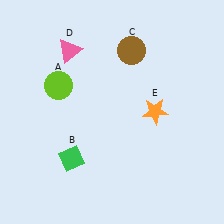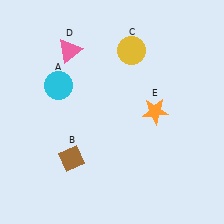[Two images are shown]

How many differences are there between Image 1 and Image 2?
There are 3 differences between the two images.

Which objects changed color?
A changed from lime to cyan. B changed from green to brown. C changed from brown to yellow.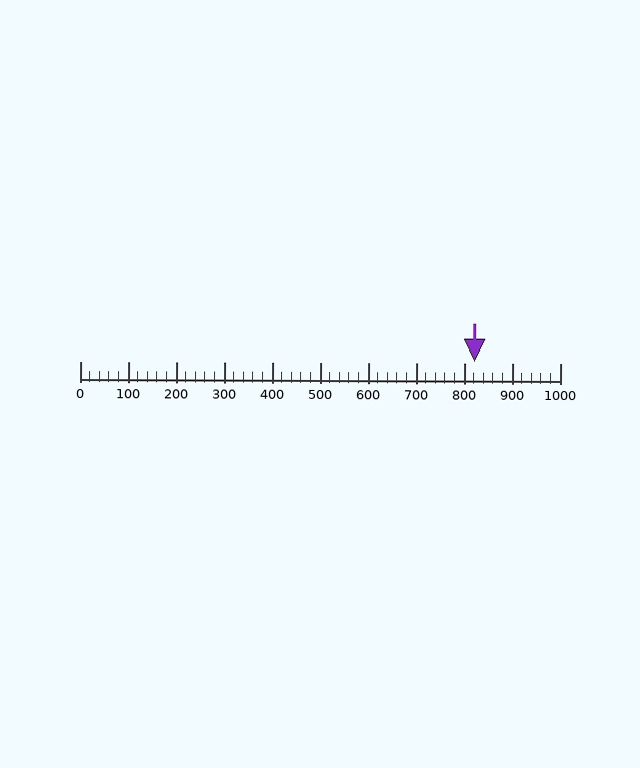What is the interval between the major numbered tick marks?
The major tick marks are spaced 100 units apart.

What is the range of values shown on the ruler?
The ruler shows values from 0 to 1000.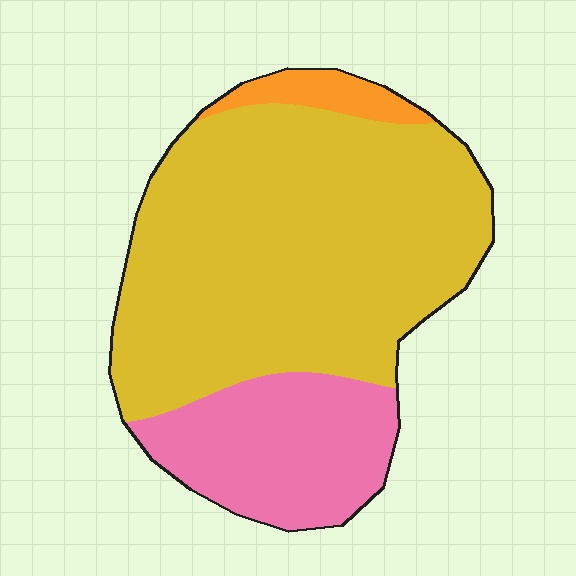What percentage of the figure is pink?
Pink takes up about one quarter (1/4) of the figure.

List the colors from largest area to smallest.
From largest to smallest: yellow, pink, orange.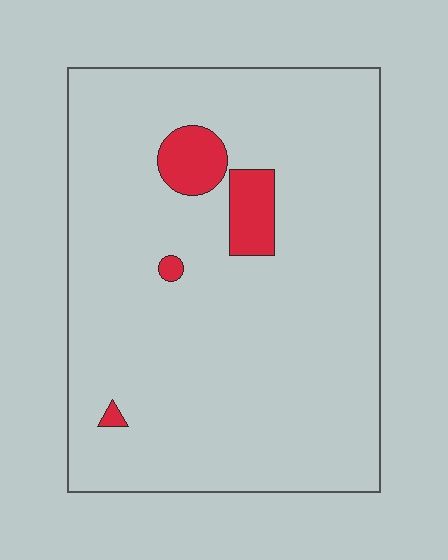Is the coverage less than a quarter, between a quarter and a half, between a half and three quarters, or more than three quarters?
Less than a quarter.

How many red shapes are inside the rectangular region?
4.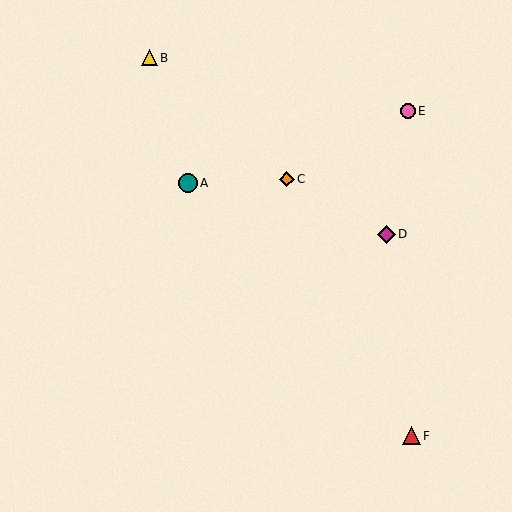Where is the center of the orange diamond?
The center of the orange diamond is at (287, 179).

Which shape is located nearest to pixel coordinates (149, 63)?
The yellow triangle (labeled B) at (149, 58) is nearest to that location.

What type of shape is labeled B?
Shape B is a yellow triangle.